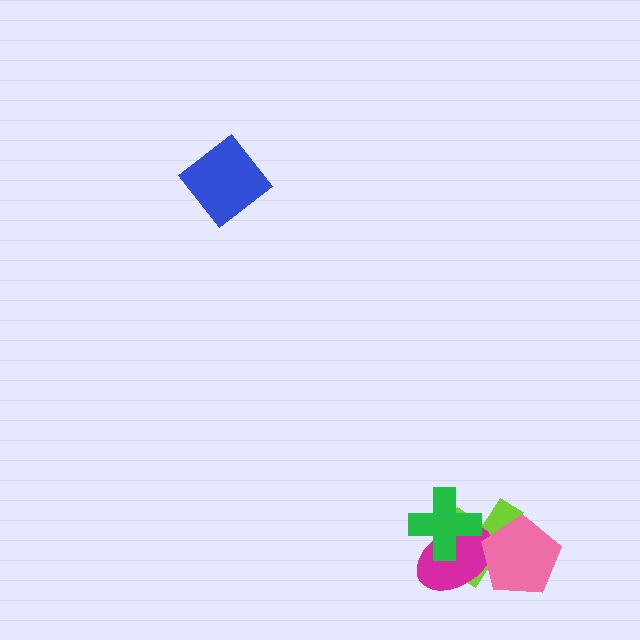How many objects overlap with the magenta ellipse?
3 objects overlap with the magenta ellipse.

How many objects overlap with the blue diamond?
0 objects overlap with the blue diamond.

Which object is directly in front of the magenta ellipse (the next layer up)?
The pink pentagon is directly in front of the magenta ellipse.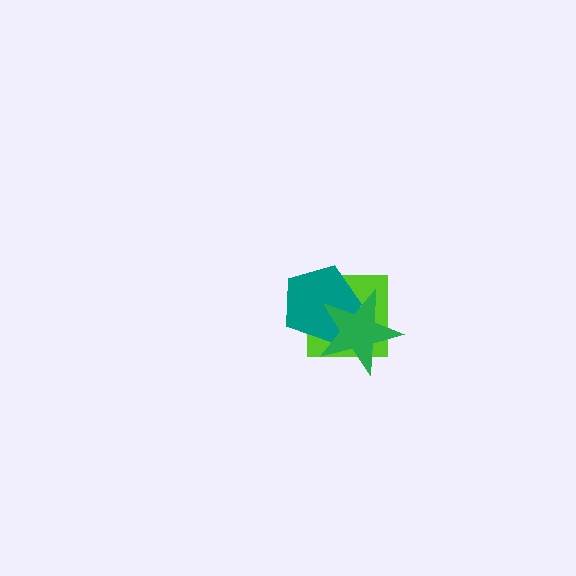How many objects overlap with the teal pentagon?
2 objects overlap with the teal pentagon.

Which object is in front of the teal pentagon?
The green star is in front of the teal pentagon.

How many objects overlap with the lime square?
2 objects overlap with the lime square.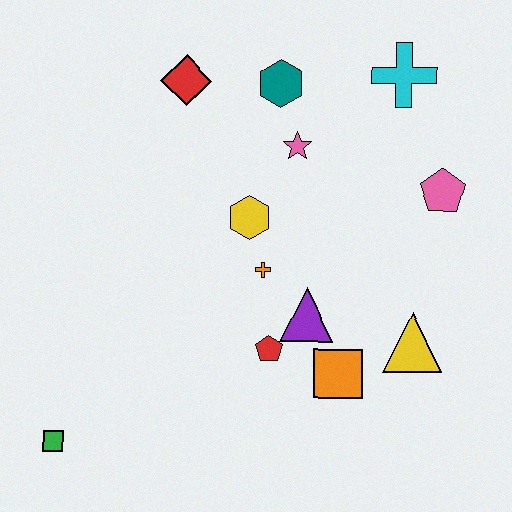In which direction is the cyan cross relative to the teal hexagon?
The cyan cross is to the right of the teal hexagon.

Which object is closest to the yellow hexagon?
The orange cross is closest to the yellow hexagon.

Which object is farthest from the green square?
The cyan cross is farthest from the green square.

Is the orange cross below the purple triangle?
No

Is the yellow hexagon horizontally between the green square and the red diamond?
No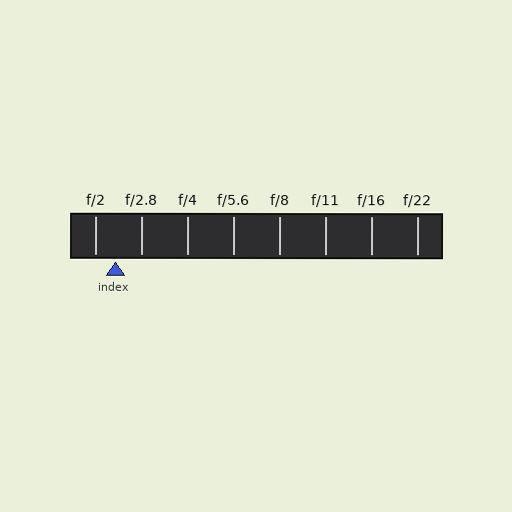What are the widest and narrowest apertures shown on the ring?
The widest aperture shown is f/2 and the narrowest is f/22.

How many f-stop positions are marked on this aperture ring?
There are 8 f-stop positions marked.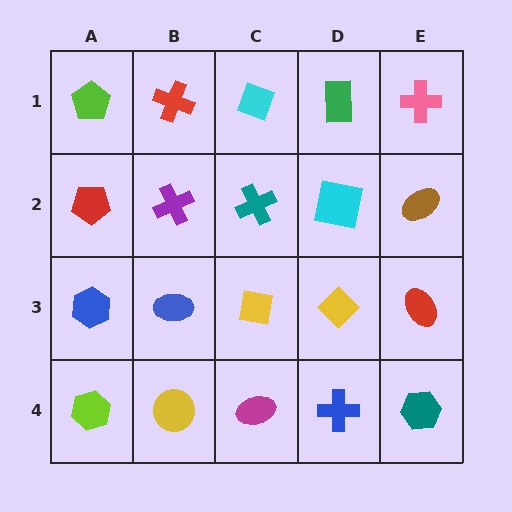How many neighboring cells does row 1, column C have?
3.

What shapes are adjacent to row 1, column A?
A red pentagon (row 2, column A), a red cross (row 1, column B).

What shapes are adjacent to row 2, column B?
A red cross (row 1, column B), a blue ellipse (row 3, column B), a red pentagon (row 2, column A), a teal cross (row 2, column C).